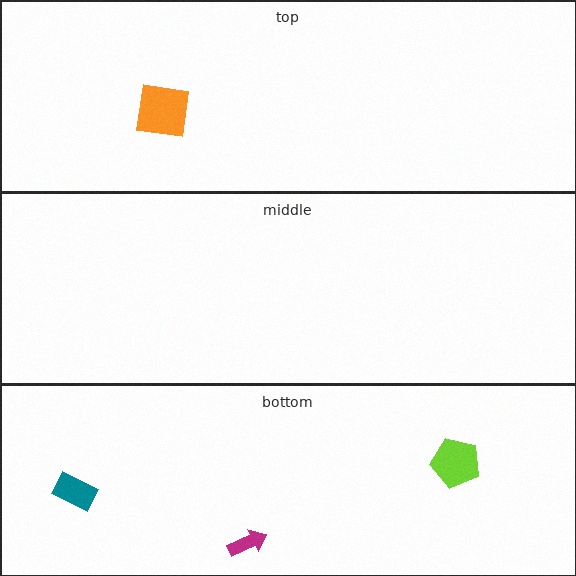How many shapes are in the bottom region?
3.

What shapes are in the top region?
The orange square.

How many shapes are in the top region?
1.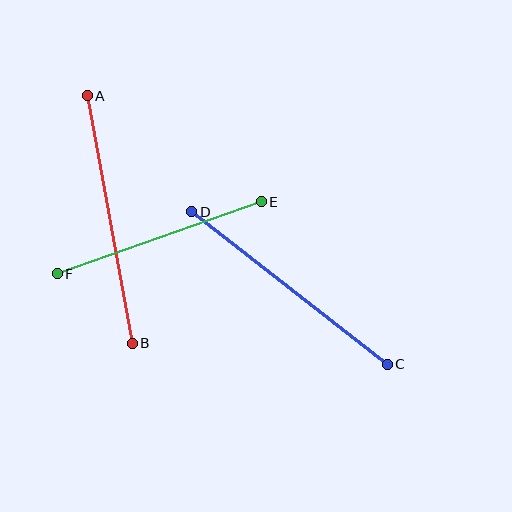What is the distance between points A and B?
The distance is approximately 251 pixels.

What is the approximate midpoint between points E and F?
The midpoint is at approximately (159, 238) pixels.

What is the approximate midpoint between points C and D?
The midpoint is at approximately (290, 288) pixels.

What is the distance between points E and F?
The distance is approximately 217 pixels.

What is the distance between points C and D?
The distance is approximately 248 pixels.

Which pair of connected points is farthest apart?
Points A and B are farthest apart.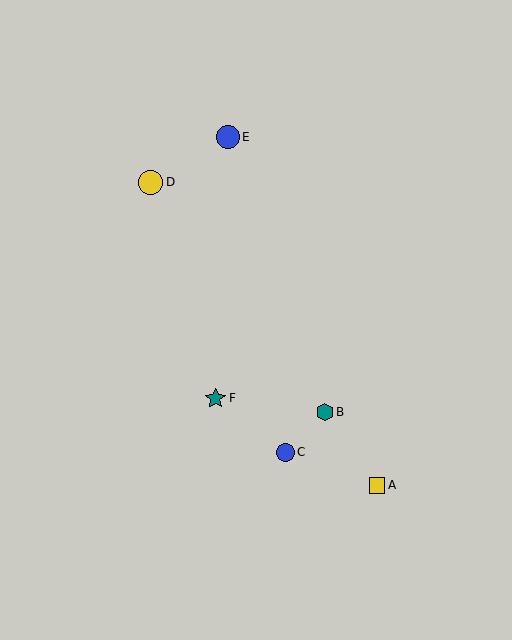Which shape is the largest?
The yellow circle (labeled D) is the largest.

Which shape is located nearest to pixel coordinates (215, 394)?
The teal star (labeled F) at (215, 398) is nearest to that location.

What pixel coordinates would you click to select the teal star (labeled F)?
Click at (215, 398) to select the teal star F.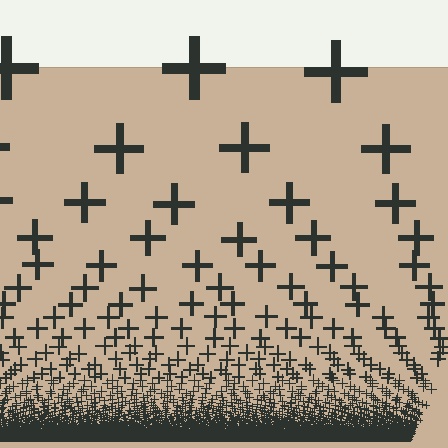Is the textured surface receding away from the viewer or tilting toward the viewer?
The surface appears to tilt toward the viewer. Texture elements get larger and sparser toward the top.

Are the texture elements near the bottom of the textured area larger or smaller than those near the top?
Smaller. The gradient is inverted — elements near the bottom are smaller and denser.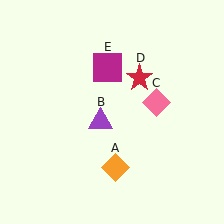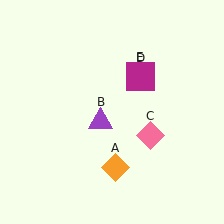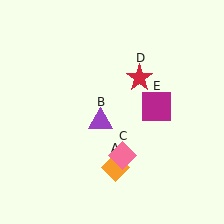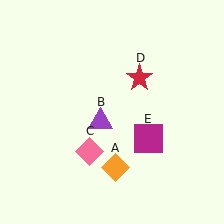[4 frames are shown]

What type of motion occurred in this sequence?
The pink diamond (object C), magenta square (object E) rotated clockwise around the center of the scene.